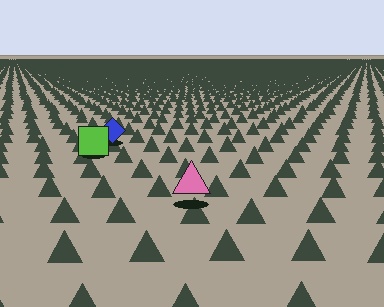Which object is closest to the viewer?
The pink triangle is closest. The texture marks near it are larger and more spread out.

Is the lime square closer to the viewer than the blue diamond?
Yes. The lime square is closer — you can tell from the texture gradient: the ground texture is coarser near it.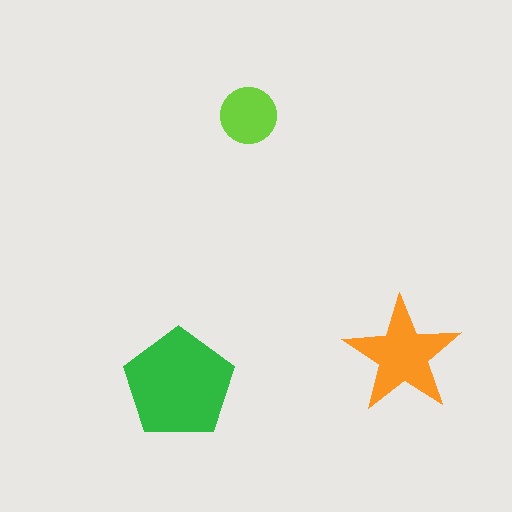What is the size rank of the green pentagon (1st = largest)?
1st.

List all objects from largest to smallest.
The green pentagon, the orange star, the lime circle.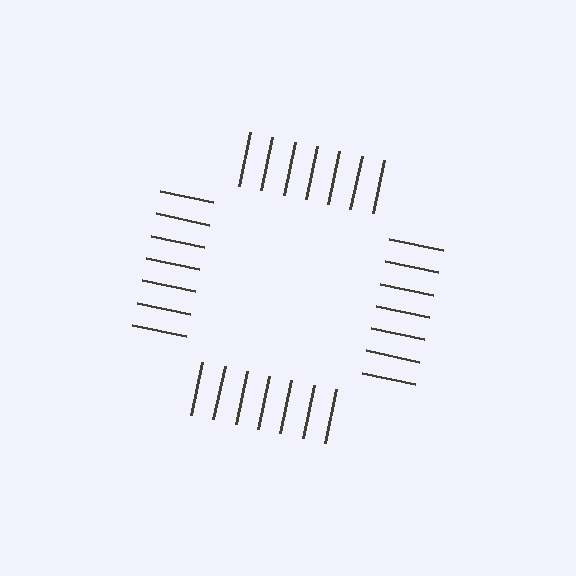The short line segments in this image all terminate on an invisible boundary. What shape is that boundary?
An illusory square — the line segments terminate on its edges but no continuous stroke is drawn.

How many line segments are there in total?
28 — 7 along each of the 4 edges.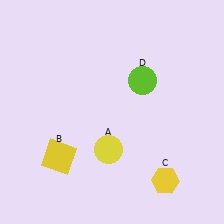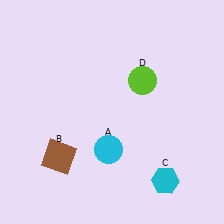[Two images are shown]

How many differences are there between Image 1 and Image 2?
There are 3 differences between the two images.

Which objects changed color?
A changed from yellow to cyan. B changed from yellow to brown. C changed from yellow to cyan.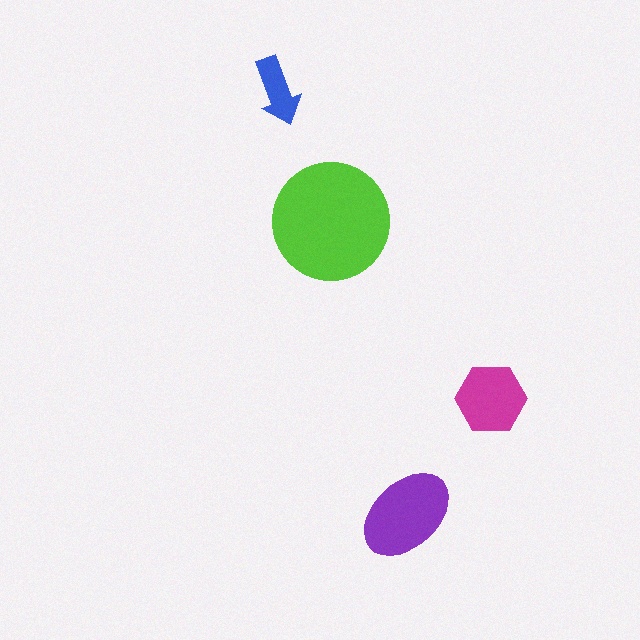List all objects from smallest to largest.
The blue arrow, the magenta hexagon, the purple ellipse, the lime circle.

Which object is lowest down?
The purple ellipse is bottommost.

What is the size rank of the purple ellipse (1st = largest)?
2nd.